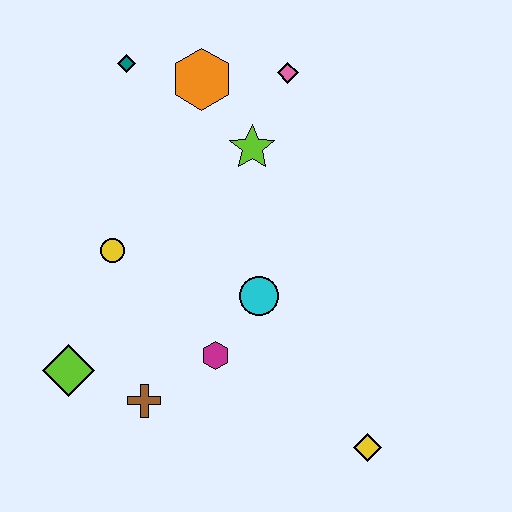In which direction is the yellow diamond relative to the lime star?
The yellow diamond is below the lime star.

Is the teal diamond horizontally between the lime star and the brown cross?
No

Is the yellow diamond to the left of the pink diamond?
No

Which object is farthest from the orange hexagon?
The yellow diamond is farthest from the orange hexagon.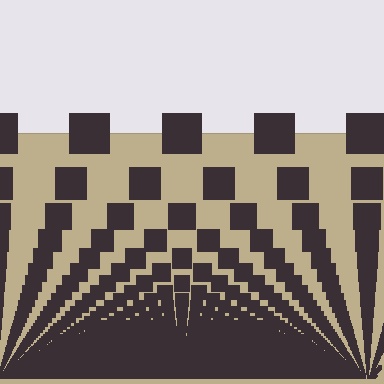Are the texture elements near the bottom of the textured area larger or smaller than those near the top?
Smaller. The gradient is inverted — elements near the bottom are smaller and denser.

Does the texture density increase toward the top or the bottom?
Density increases toward the bottom.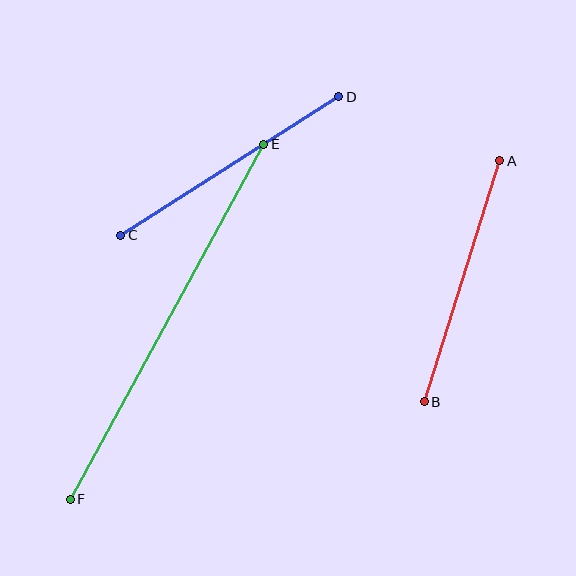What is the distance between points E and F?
The distance is approximately 404 pixels.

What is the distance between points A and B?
The distance is approximately 253 pixels.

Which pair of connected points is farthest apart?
Points E and F are farthest apart.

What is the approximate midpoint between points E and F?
The midpoint is at approximately (167, 322) pixels.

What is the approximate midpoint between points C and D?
The midpoint is at approximately (230, 166) pixels.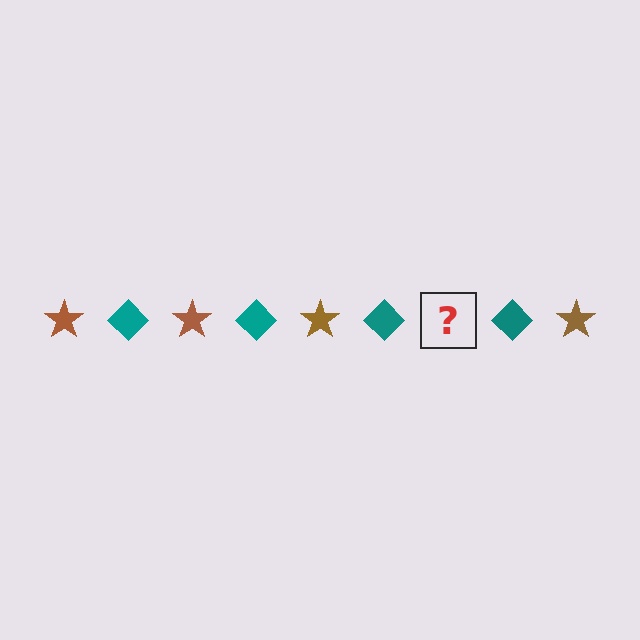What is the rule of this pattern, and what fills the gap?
The rule is that the pattern alternates between brown star and teal diamond. The gap should be filled with a brown star.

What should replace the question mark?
The question mark should be replaced with a brown star.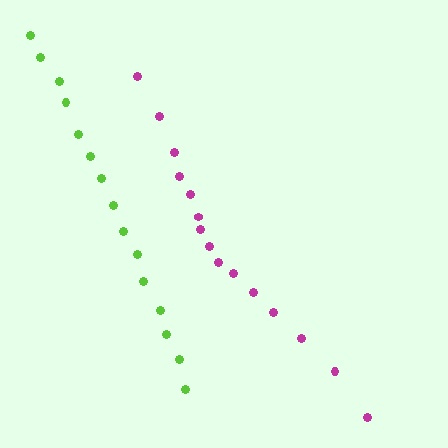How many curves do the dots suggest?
There are 2 distinct paths.